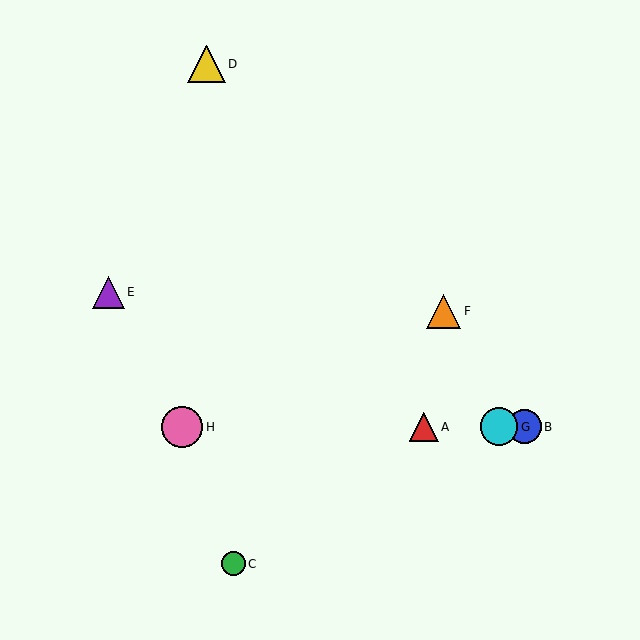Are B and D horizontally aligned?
No, B is at y≈427 and D is at y≈64.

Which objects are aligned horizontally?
Objects A, B, G, H are aligned horizontally.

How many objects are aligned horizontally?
4 objects (A, B, G, H) are aligned horizontally.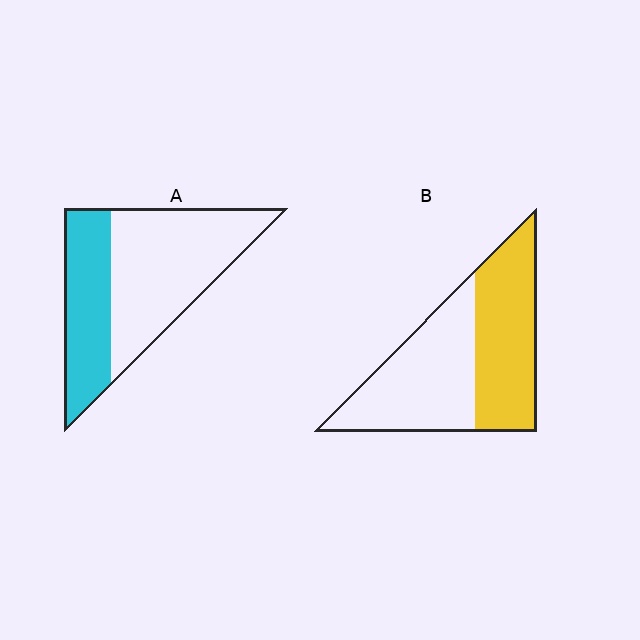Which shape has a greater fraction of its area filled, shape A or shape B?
Shape B.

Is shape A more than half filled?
No.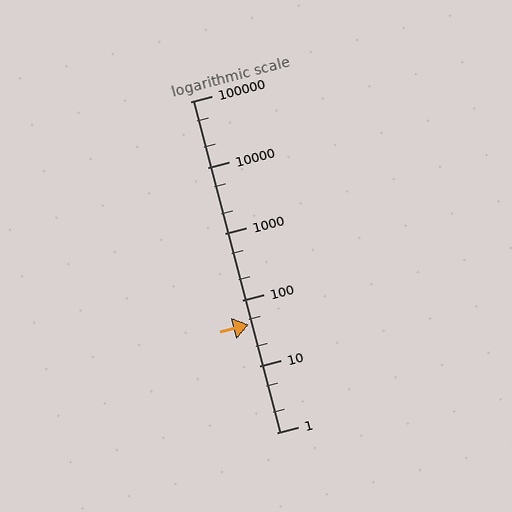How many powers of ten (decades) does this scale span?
The scale spans 5 decades, from 1 to 100000.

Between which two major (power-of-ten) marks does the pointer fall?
The pointer is between 10 and 100.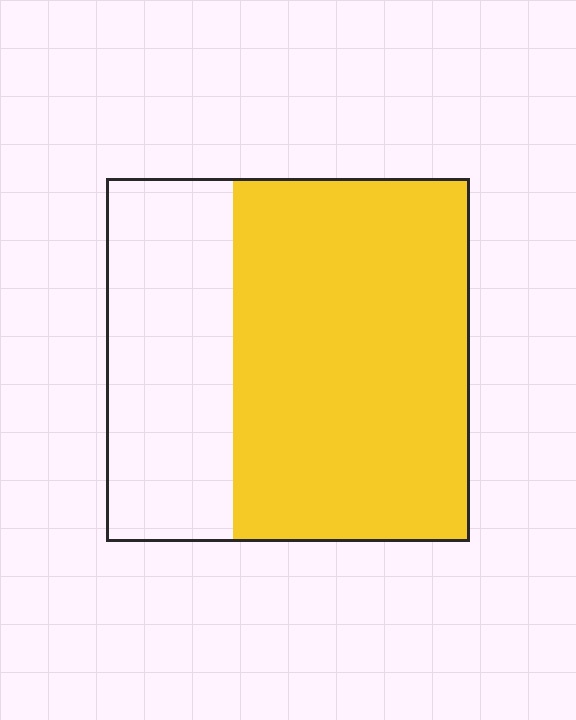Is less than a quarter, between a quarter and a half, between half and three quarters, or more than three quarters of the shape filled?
Between half and three quarters.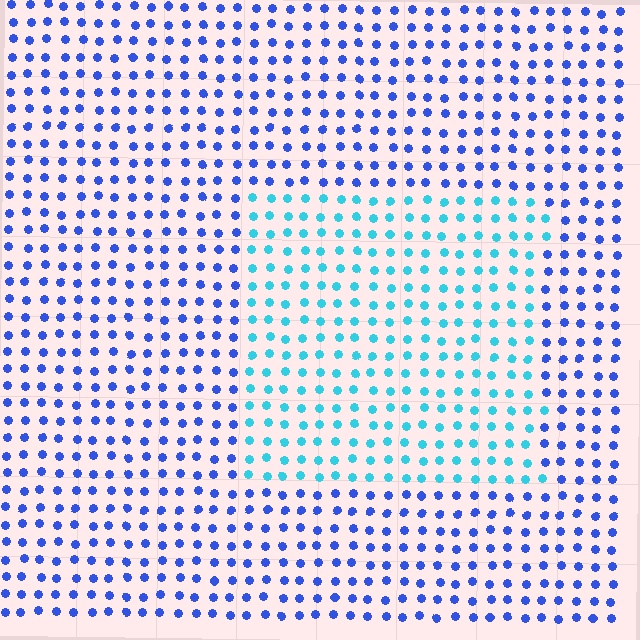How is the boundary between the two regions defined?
The boundary is defined purely by a slight shift in hue (about 42 degrees). Spacing, size, and orientation are identical on both sides.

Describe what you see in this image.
The image is filled with small blue elements in a uniform arrangement. A rectangle-shaped region is visible where the elements are tinted to a slightly different hue, forming a subtle color boundary.